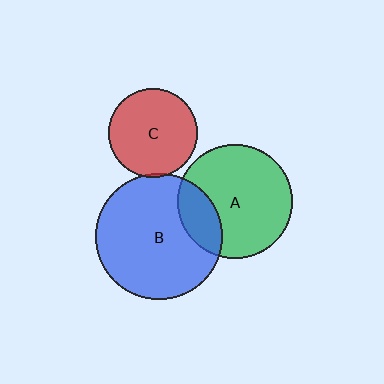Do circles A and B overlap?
Yes.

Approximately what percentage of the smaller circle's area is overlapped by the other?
Approximately 20%.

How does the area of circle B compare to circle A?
Approximately 1.2 times.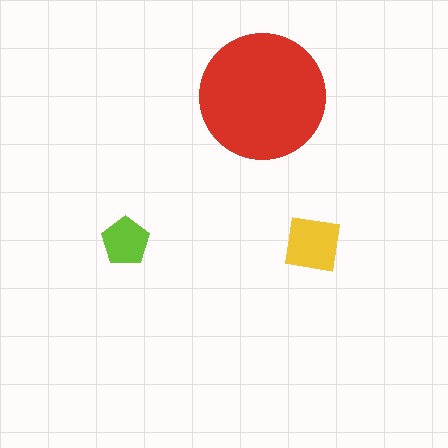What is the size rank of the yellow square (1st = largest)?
2nd.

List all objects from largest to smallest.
The red circle, the yellow square, the lime pentagon.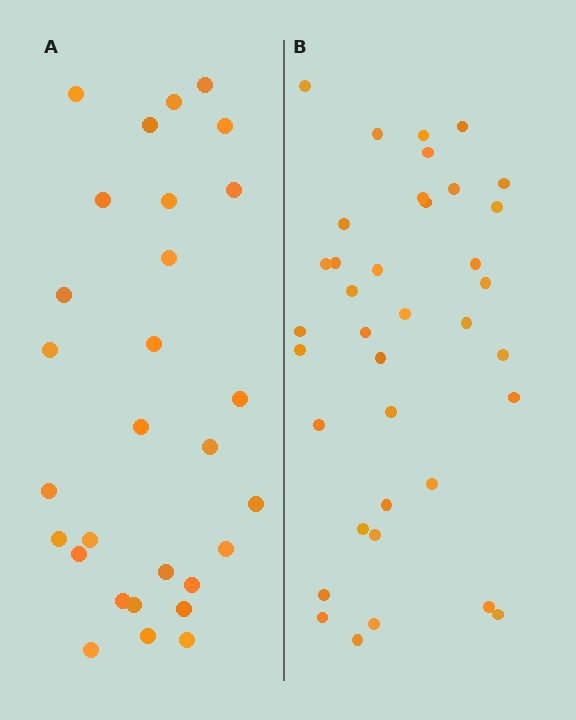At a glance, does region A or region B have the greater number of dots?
Region B (the right region) has more dots.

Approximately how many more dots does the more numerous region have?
Region B has roughly 8 or so more dots than region A.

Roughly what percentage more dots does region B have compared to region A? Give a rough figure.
About 30% more.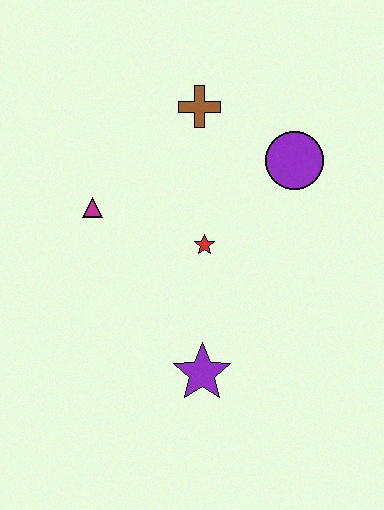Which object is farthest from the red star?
The brown cross is farthest from the red star.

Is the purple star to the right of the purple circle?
No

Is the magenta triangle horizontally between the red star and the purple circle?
No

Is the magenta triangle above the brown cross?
No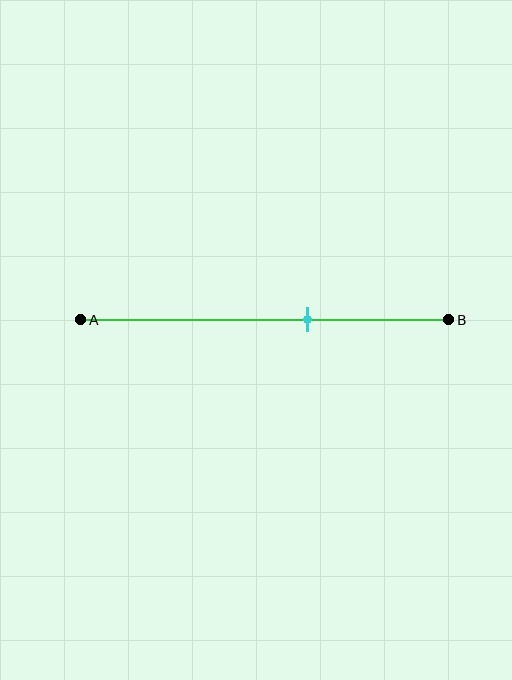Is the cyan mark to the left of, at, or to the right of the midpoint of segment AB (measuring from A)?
The cyan mark is to the right of the midpoint of segment AB.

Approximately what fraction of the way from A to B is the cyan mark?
The cyan mark is approximately 60% of the way from A to B.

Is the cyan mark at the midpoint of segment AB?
No, the mark is at about 60% from A, not at the 50% midpoint.